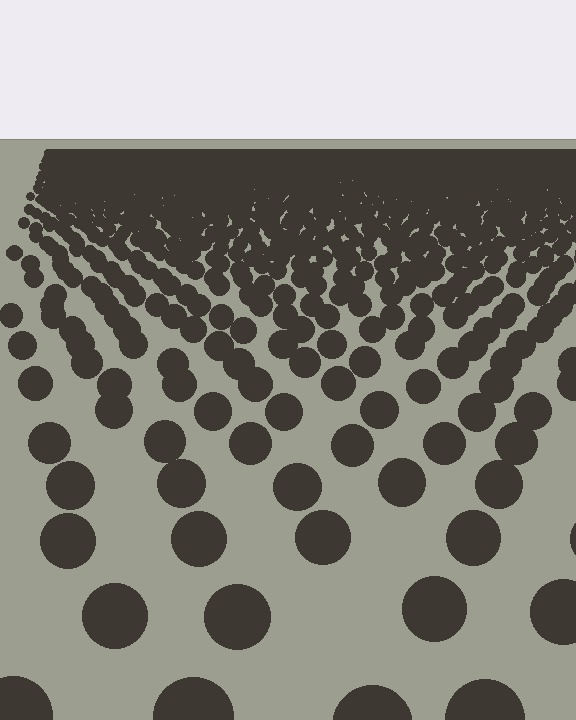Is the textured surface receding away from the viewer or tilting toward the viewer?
The surface is receding away from the viewer. Texture elements get smaller and denser toward the top.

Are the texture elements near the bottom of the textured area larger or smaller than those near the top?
Larger. Near the bottom, elements are closer to the viewer and appear at a bigger on-screen size.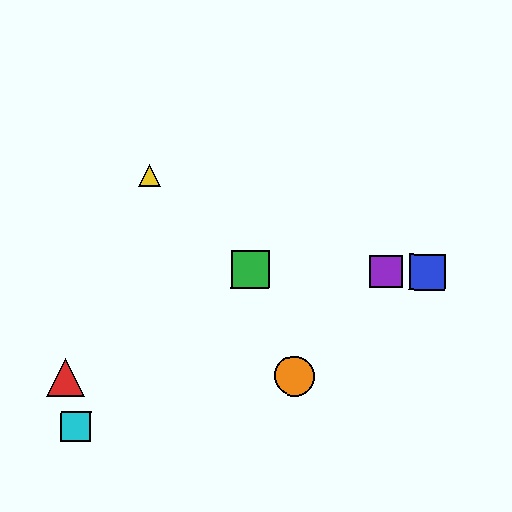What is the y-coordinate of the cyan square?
The cyan square is at y≈427.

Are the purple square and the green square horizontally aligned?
Yes, both are at y≈271.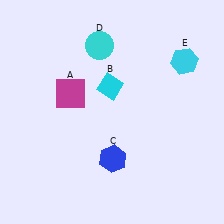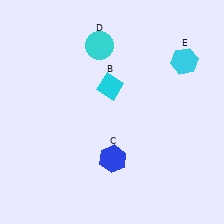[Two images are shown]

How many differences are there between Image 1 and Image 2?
There is 1 difference between the two images.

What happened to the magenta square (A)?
The magenta square (A) was removed in Image 2. It was in the top-left area of Image 1.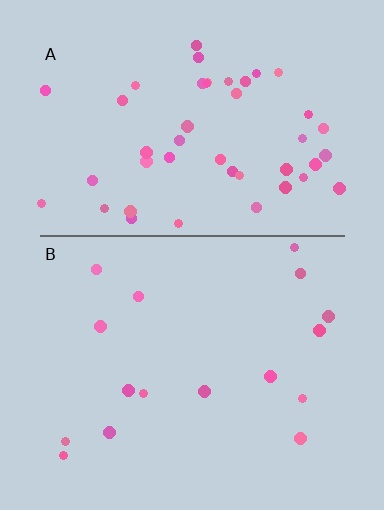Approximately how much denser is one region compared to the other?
Approximately 2.8× — region A over region B.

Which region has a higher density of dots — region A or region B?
A (the top).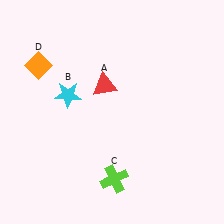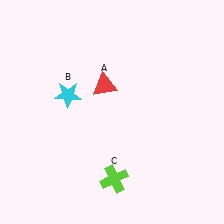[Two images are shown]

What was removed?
The orange diamond (D) was removed in Image 2.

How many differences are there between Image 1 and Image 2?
There is 1 difference between the two images.